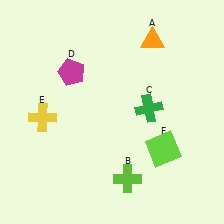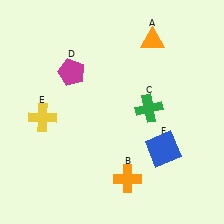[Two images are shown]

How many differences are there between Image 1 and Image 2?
There are 2 differences between the two images.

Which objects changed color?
B changed from lime to orange. F changed from lime to blue.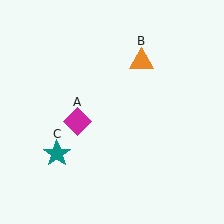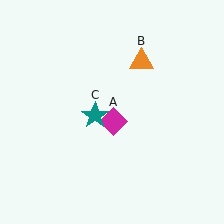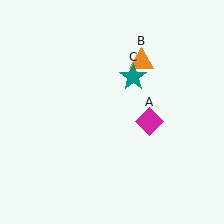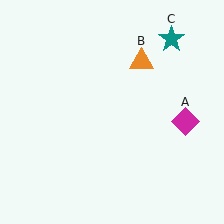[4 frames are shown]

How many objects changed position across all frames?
2 objects changed position: magenta diamond (object A), teal star (object C).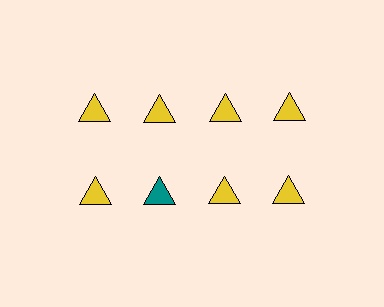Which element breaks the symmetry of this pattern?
The teal triangle in the second row, second from left column breaks the symmetry. All other shapes are yellow triangles.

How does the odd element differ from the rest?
It has a different color: teal instead of yellow.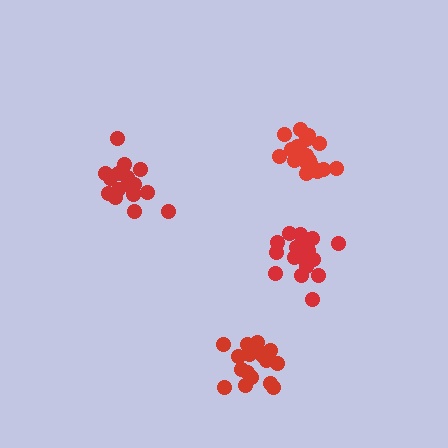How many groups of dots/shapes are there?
There are 4 groups.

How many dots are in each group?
Group 1: 18 dots, Group 2: 19 dots, Group 3: 21 dots, Group 4: 20 dots (78 total).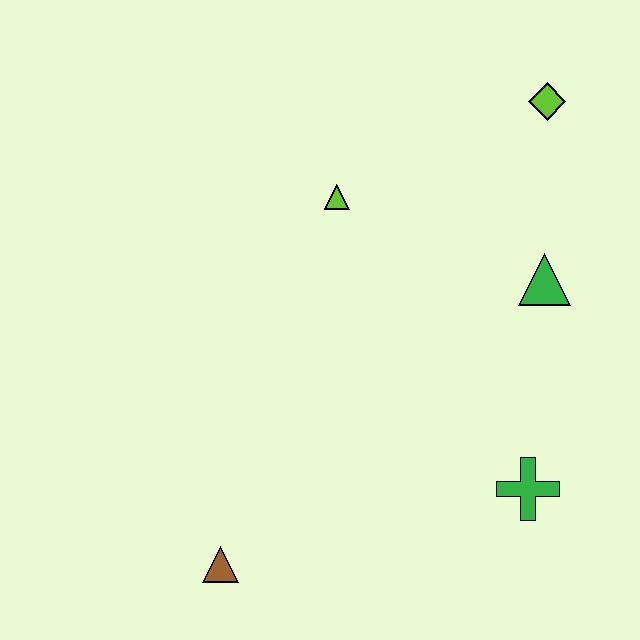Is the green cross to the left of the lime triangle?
No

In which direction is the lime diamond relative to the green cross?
The lime diamond is above the green cross.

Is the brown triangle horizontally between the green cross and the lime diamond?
No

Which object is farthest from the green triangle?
The brown triangle is farthest from the green triangle.